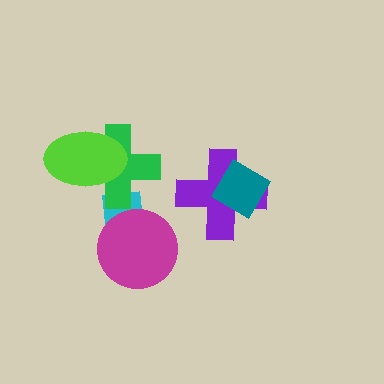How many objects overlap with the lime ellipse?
1 object overlaps with the lime ellipse.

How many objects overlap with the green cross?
2 objects overlap with the green cross.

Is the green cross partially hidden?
Yes, it is partially covered by another shape.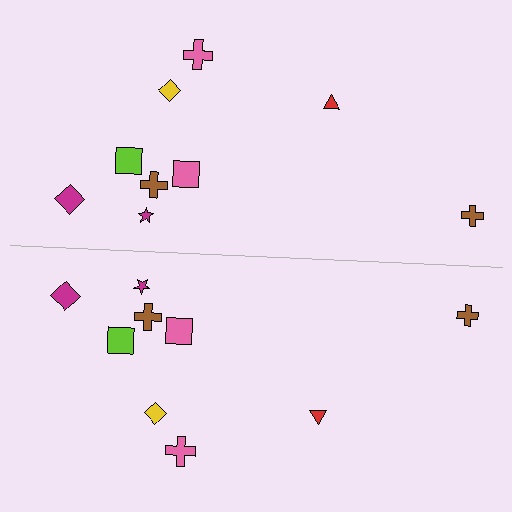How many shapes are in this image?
There are 18 shapes in this image.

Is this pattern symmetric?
Yes, this pattern has bilateral (reflection) symmetry.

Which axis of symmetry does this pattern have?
The pattern has a horizontal axis of symmetry running through the center of the image.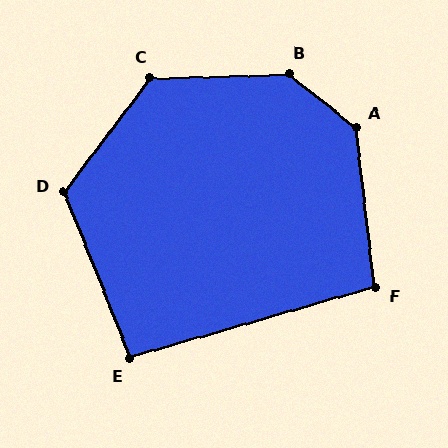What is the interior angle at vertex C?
Approximately 129 degrees (obtuse).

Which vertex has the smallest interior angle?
E, at approximately 96 degrees.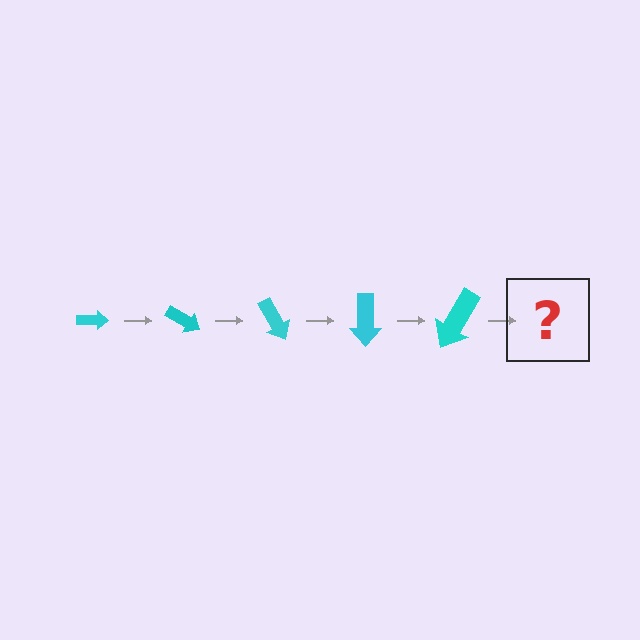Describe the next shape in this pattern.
It should be an arrow, larger than the previous one and rotated 150 degrees from the start.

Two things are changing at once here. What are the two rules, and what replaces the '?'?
The two rules are that the arrow grows larger each step and it rotates 30 degrees each step. The '?' should be an arrow, larger than the previous one and rotated 150 degrees from the start.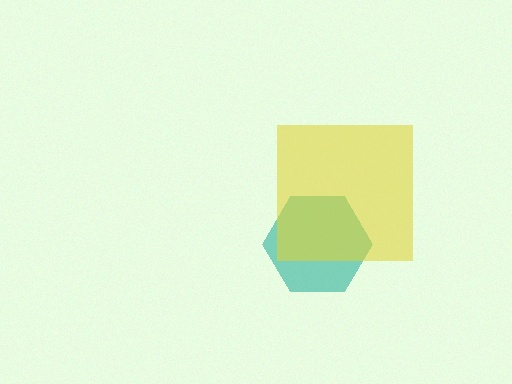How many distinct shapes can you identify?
There are 2 distinct shapes: a teal hexagon, a yellow square.